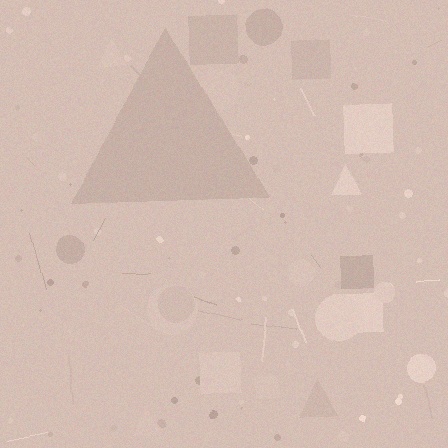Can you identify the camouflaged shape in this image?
The camouflaged shape is a triangle.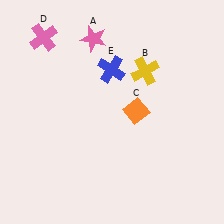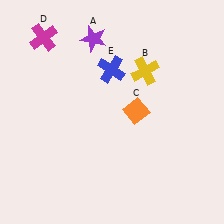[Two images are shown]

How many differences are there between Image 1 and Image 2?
There are 2 differences between the two images.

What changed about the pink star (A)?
In Image 1, A is pink. In Image 2, it changed to purple.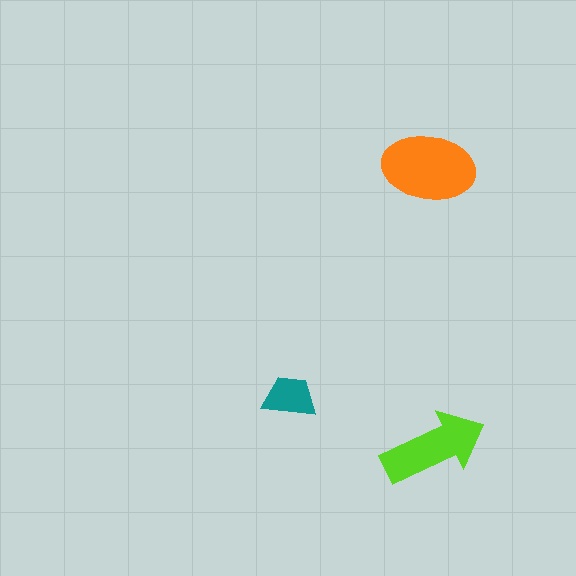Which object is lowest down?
The lime arrow is bottommost.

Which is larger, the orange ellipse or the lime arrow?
The orange ellipse.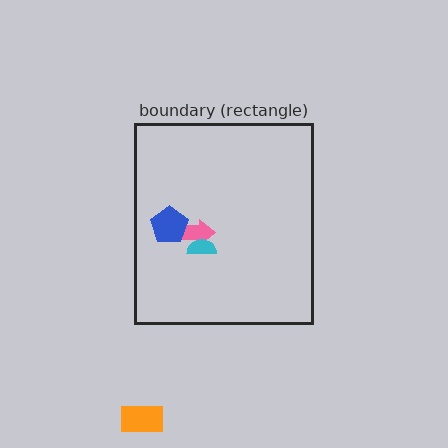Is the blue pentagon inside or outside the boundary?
Inside.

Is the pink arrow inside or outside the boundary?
Inside.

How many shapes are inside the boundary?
3 inside, 1 outside.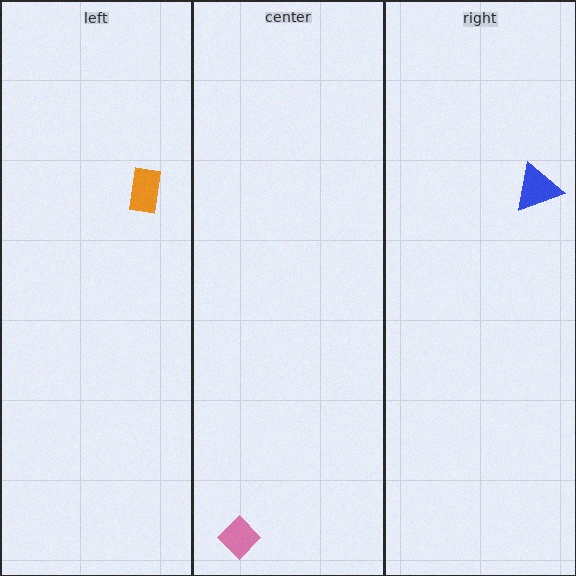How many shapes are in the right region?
1.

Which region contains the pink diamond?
The center region.